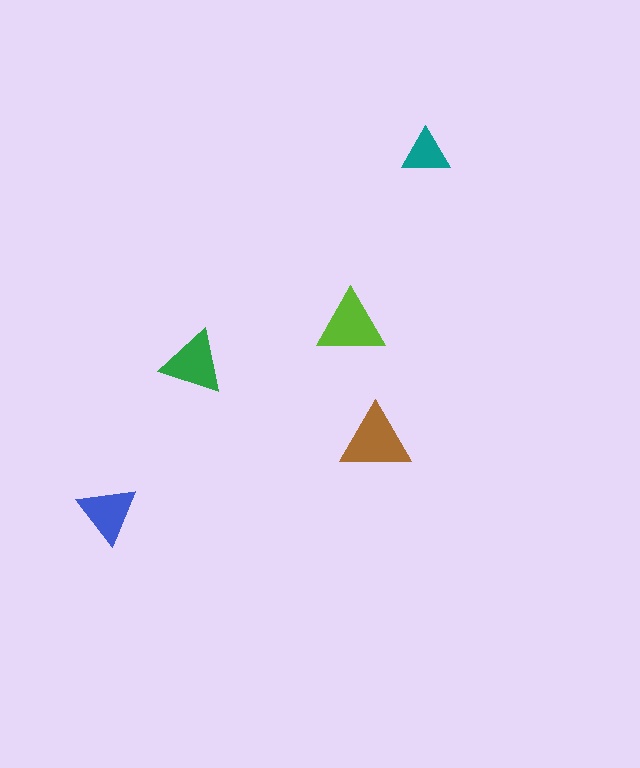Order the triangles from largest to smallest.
the brown one, the lime one, the green one, the blue one, the teal one.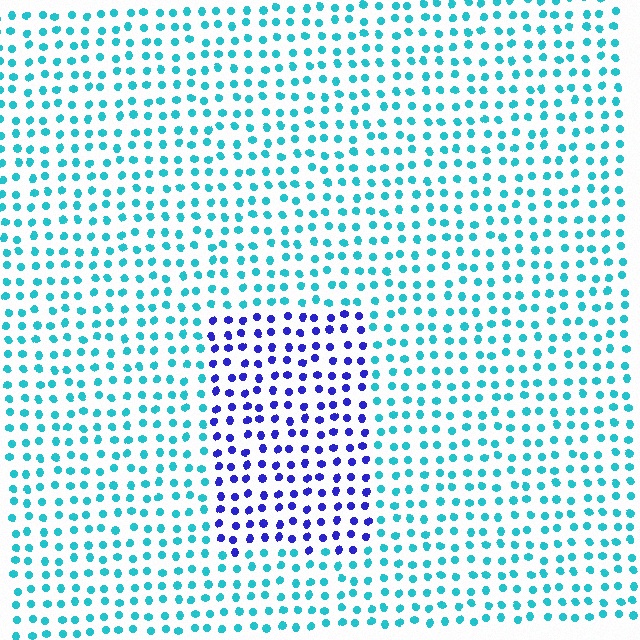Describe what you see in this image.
The image is filled with small cyan elements in a uniform arrangement. A rectangle-shaped region is visible where the elements are tinted to a slightly different hue, forming a subtle color boundary.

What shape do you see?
I see a rectangle.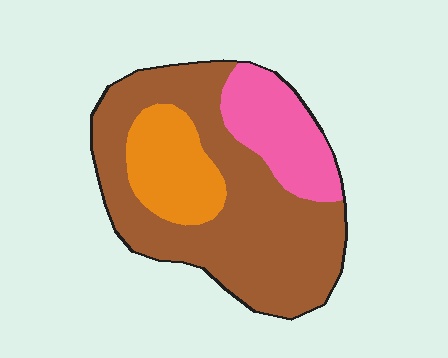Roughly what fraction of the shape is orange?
Orange takes up about one sixth (1/6) of the shape.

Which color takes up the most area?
Brown, at roughly 60%.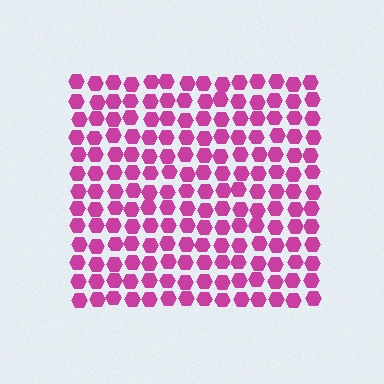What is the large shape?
The large shape is a square.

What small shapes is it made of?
It is made of small hexagons.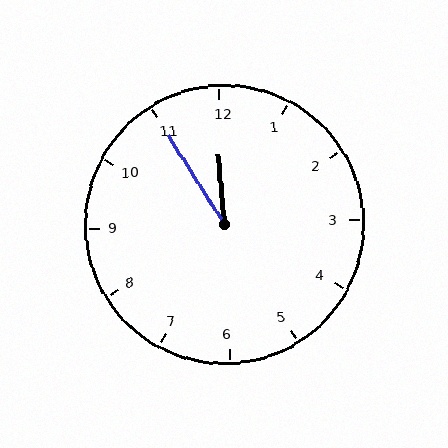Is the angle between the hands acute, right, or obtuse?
It is acute.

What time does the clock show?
11:55.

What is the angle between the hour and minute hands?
Approximately 28 degrees.